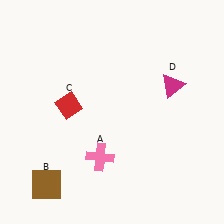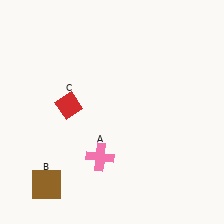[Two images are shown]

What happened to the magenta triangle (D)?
The magenta triangle (D) was removed in Image 2. It was in the top-right area of Image 1.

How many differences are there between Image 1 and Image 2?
There is 1 difference between the two images.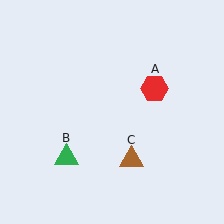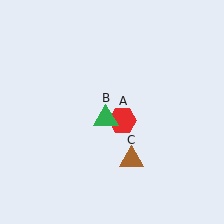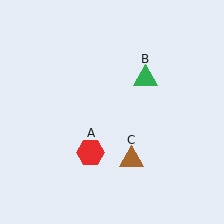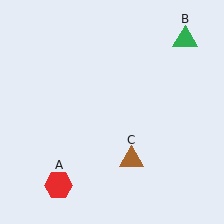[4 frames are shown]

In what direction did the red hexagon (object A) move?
The red hexagon (object A) moved down and to the left.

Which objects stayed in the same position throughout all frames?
Brown triangle (object C) remained stationary.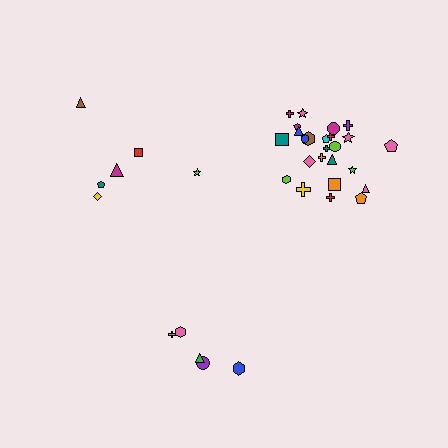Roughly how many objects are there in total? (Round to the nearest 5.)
Roughly 35 objects in total.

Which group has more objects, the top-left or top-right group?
The top-right group.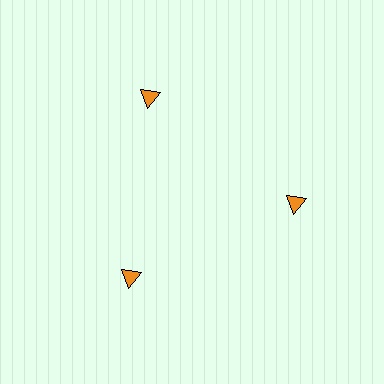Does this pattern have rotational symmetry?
Yes, this pattern has 3-fold rotational symmetry. It looks the same after rotating 120 degrees around the center.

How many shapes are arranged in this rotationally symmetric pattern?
There are 3 shapes, arranged in 3 groups of 1.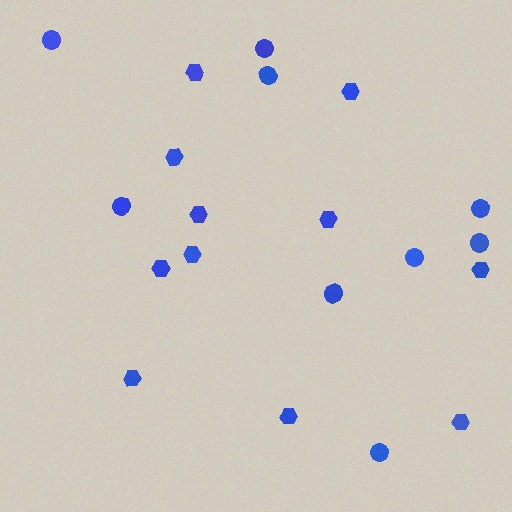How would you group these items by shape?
There are 2 groups: one group of hexagons (11) and one group of circles (9).